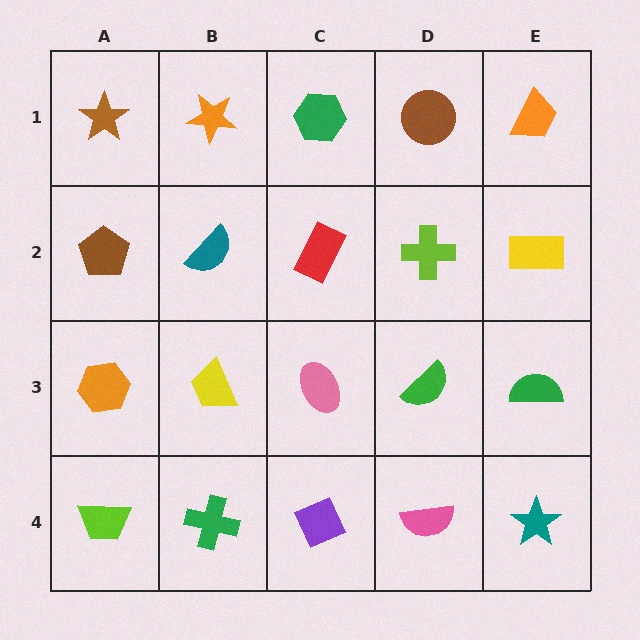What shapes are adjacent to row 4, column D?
A green semicircle (row 3, column D), a purple diamond (row 4, column C), a teal star (row 4, column E).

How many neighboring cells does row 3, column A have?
3.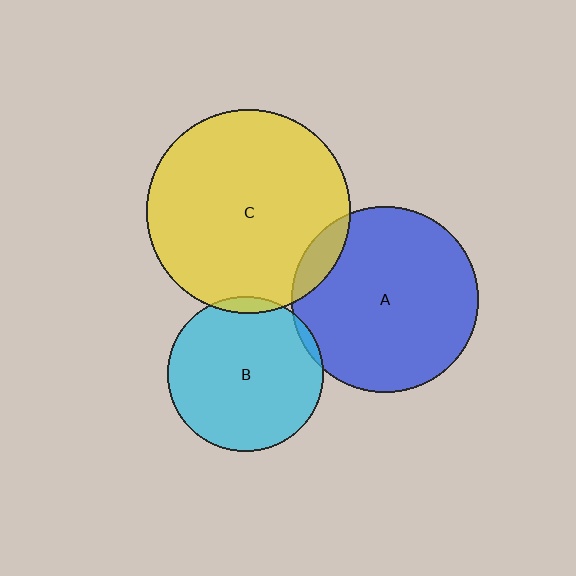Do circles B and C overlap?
Yes.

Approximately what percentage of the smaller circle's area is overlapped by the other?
Approximately 5%.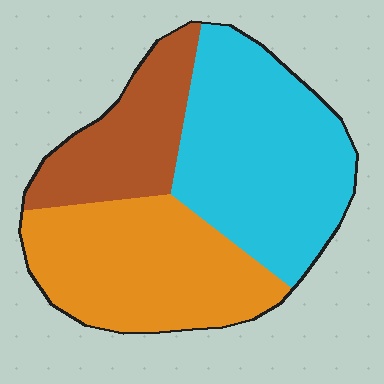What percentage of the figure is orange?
Orange takes up about three eighths (3/8) of the figure.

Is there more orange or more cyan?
Cyan.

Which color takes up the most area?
Cyan, at roughly 40%.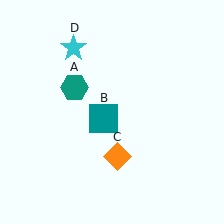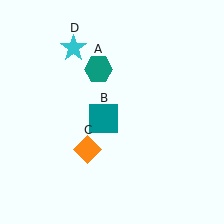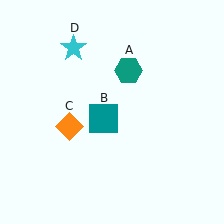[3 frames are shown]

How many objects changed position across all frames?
2 objects changed position: teal hexagon (object A), orange diamond (object C).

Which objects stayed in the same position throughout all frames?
Teal square (object B) and cyan star (object D) remained stationary.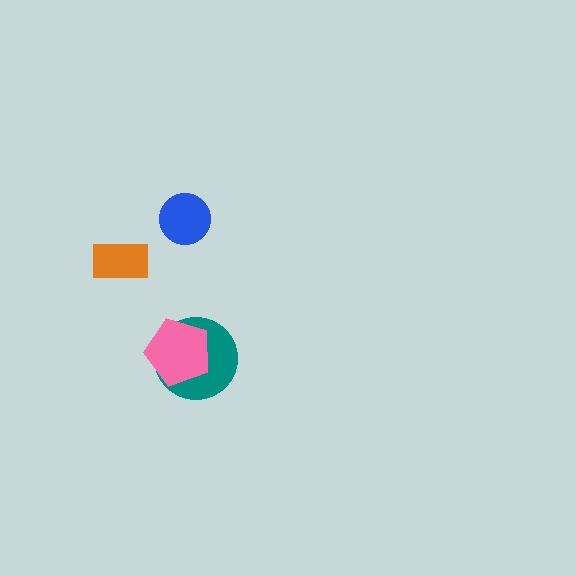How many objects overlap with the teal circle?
1 object overlaps with the teal circle.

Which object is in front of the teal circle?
The pink pentagon is in front of the teal circle.